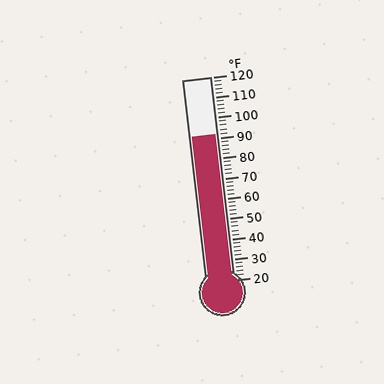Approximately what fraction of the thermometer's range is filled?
The thermometer is filled to approximately 70% of its range.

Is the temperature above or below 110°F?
The temperature is below 110°F.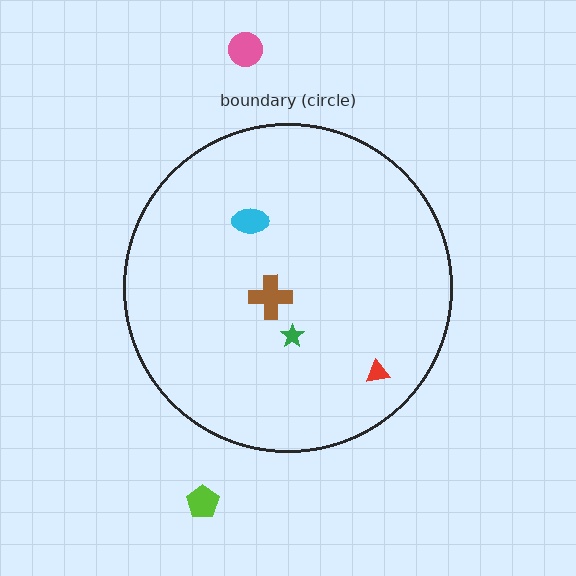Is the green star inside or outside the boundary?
Inside.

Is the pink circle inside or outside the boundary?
Outside.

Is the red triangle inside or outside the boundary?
Inside.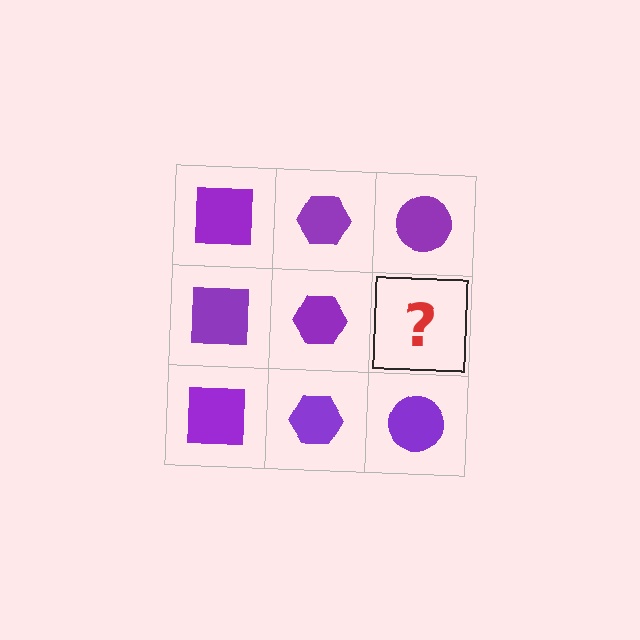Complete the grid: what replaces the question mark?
The question mark should be replaced with a purple circle.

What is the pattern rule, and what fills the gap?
The rule is that each column has a consistent shape. The gap should be filled with a purple circle.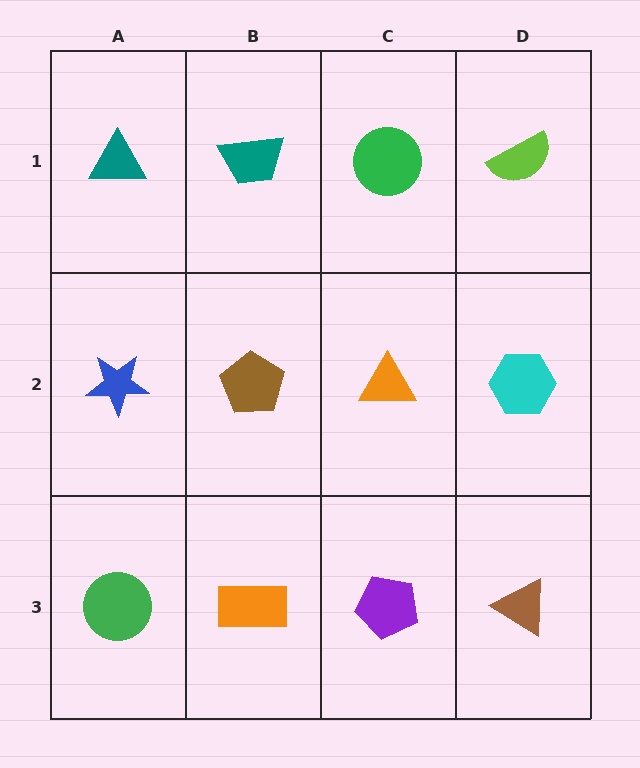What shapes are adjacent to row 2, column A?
A teal triangle (row 1, column A), a green circle (row 3, column A), a brown pentagon (row 2, column B).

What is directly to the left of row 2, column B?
A blue star.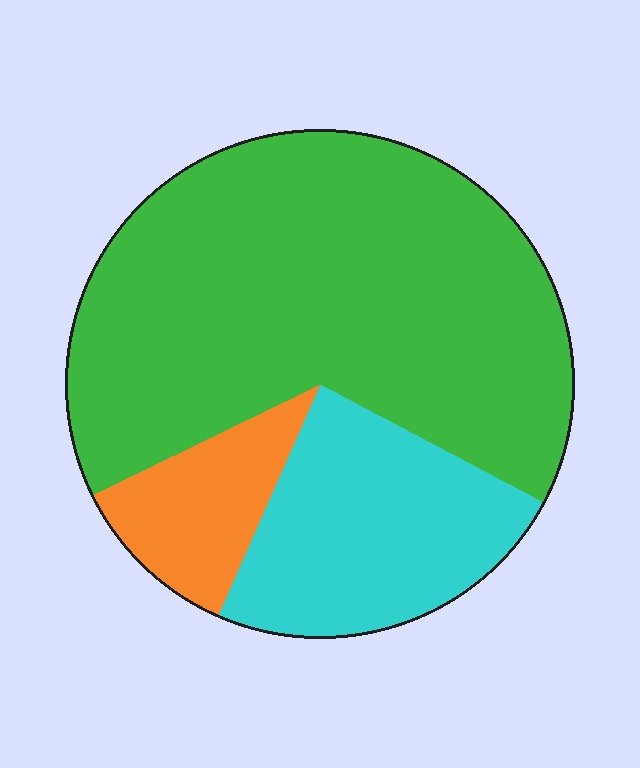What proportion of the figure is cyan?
Cyan takes up less than a quarter of the figure.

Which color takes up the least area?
Orange, at roughly 10%.